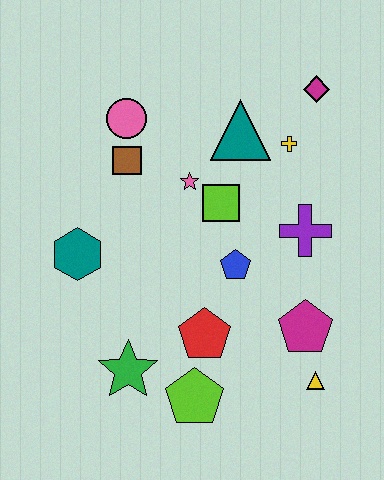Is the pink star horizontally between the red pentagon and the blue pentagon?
No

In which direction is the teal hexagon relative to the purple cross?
The teal hexagon is to the left of the purple cross.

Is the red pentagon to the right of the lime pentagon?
Yes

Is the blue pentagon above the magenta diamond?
No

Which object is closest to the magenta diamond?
The yellow cross is closest to the magenta diamond.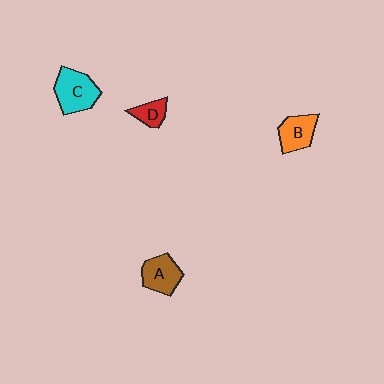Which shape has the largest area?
Shape C (cyan).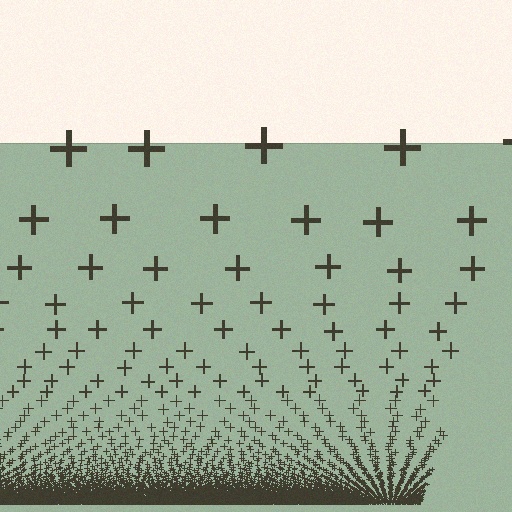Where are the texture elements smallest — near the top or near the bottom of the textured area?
Near the bottom.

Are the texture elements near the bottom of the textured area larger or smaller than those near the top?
Smaller. The gradient is inverted — elements near the bottom are smaller and denser.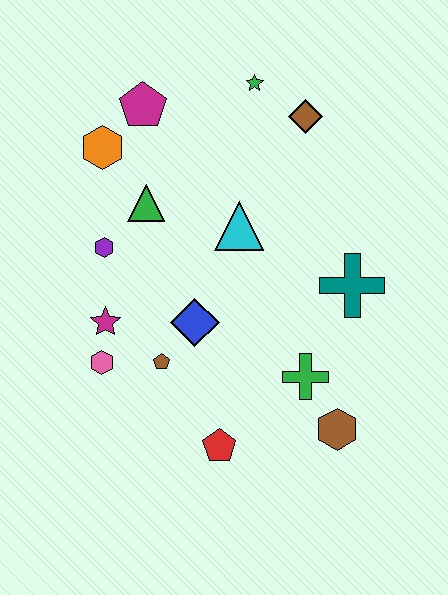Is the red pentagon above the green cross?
No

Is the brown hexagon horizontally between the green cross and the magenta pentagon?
No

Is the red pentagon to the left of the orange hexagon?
No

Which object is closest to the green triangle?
The purple hexagon is closest to the green triangle.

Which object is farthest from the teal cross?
The orange hexagon is farthest from the teal cross.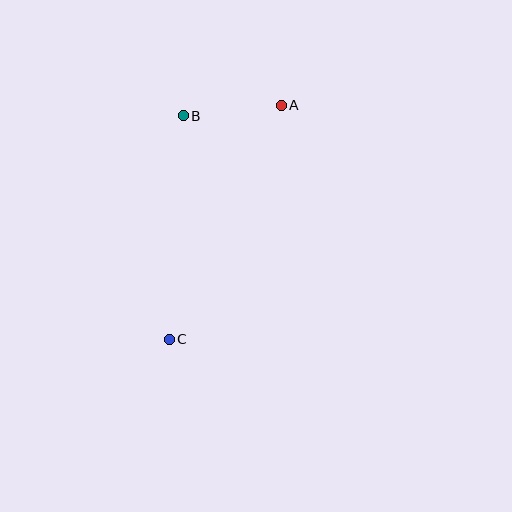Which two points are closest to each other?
Points A and B are closest to each other.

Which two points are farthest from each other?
Points A and C are farthest from each other.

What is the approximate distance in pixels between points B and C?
The distance between B and C is approximately 224 pixels.